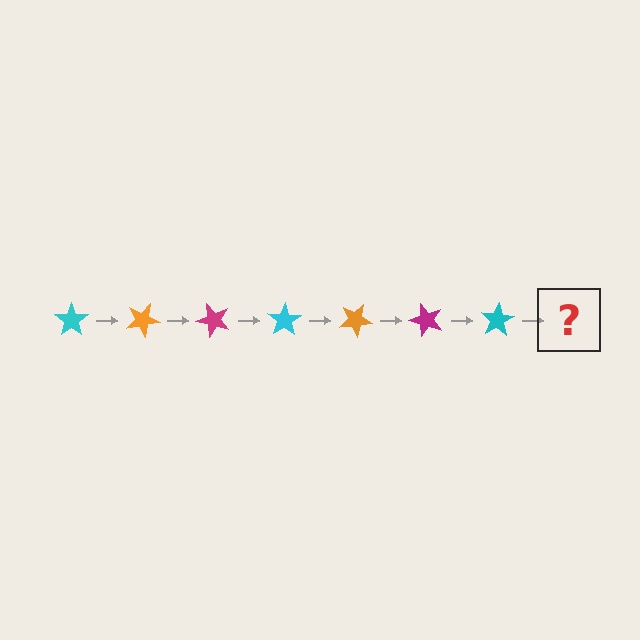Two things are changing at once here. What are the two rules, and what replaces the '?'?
The two rules are that it rotates 25 degrees each step and the color cycles through cyan, orange, and magenta. The '?' should be an orange star, rotated 175 degrees from the start.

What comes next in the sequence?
The next element should be an orange star, rotated 175 degrees from the start.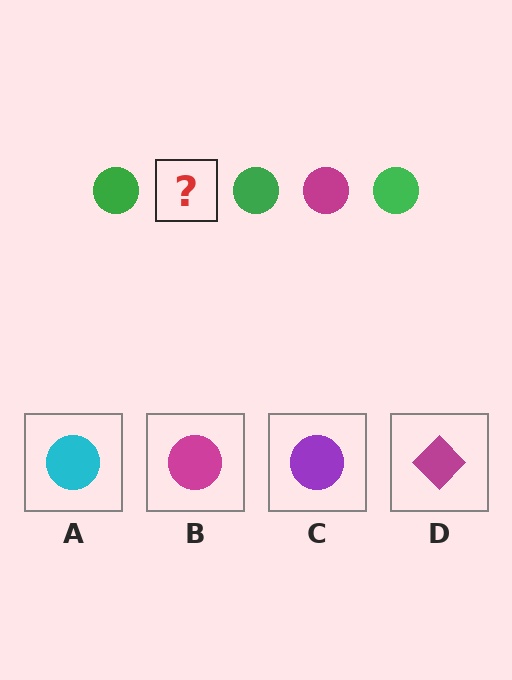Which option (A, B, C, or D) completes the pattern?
B.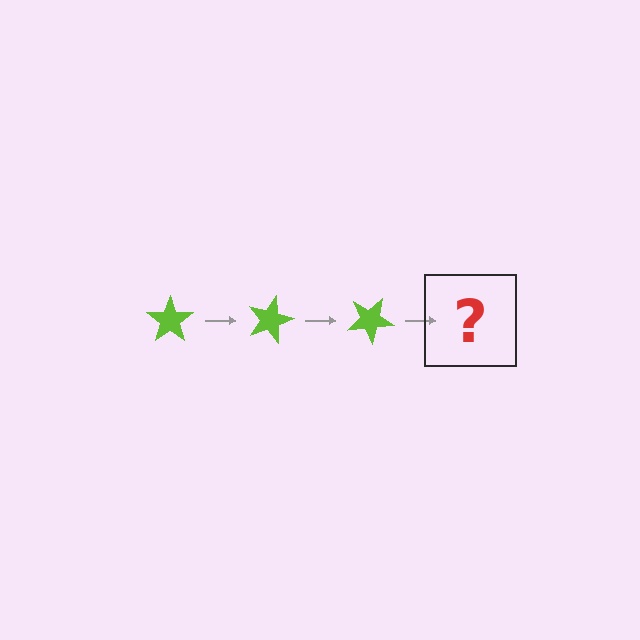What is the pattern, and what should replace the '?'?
The pattern is that the star rotates 15 degrees each step. The '?' should be a lime star rotated 45 degrees.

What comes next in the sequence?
The next element should be a lime star rotated 45 degrees.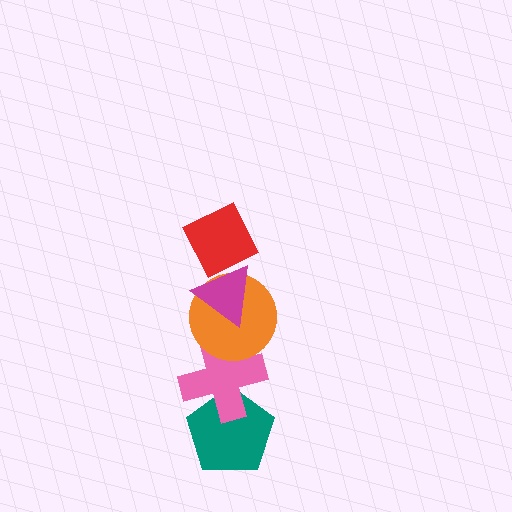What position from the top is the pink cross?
The pink cross is 4th from the top.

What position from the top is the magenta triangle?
The magenta triangle is 2nd from the top.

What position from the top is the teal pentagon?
The teal pentagon is 5th from the top.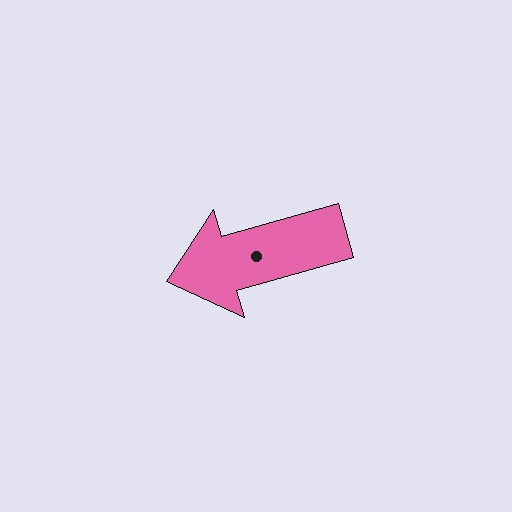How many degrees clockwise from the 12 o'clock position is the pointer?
Approximately 254 degrees.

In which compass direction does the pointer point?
West.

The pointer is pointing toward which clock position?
Roughly 8 o'clock.